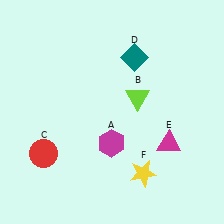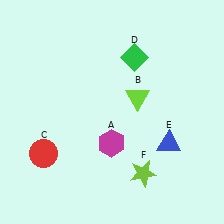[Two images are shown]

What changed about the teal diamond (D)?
In Image 1, D is teal. In Image 2, it changed to green.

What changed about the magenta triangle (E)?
In Image 1, E is magenta. In Image 2, it changed to blue.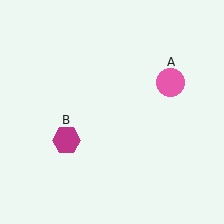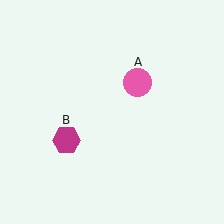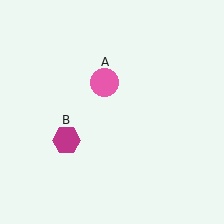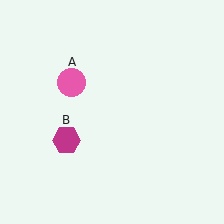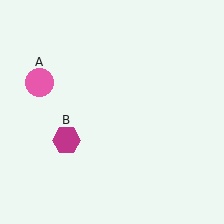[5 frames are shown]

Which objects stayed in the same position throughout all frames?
Magenta hexagon (object B) remained stationary.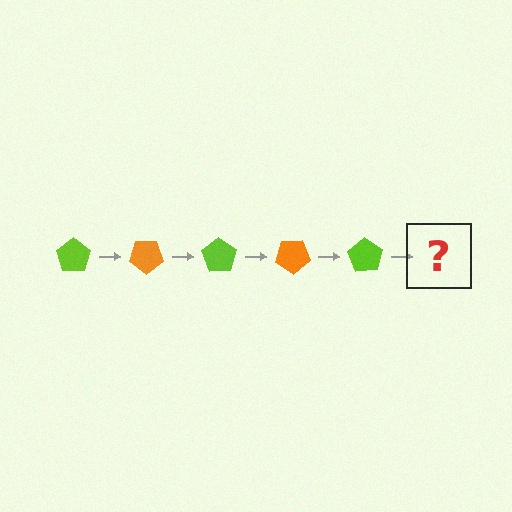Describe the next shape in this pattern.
It should be an orange pentagon, rotated 175 degrees from the start.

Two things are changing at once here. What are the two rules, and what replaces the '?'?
The two rules are that it rotates 35 degrees each step and the color cycles through lime and orange. The '?' should be an orange pentagon, rotated 175 degrees from the start.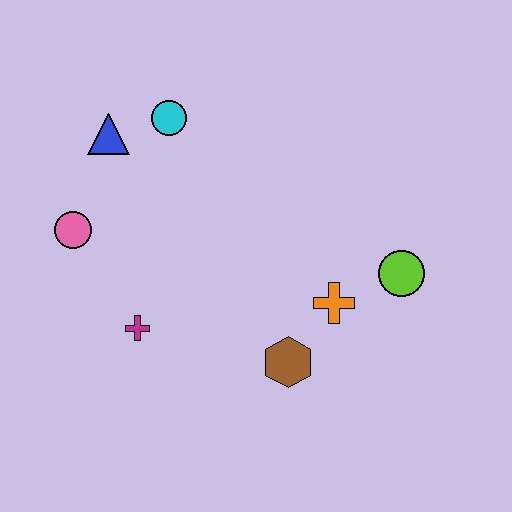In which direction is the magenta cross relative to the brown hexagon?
The magenta cross is to the left of the brown hexagon.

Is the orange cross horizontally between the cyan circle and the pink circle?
No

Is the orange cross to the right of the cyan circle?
Yes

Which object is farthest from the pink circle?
The lime circle is farthest from the pink circle.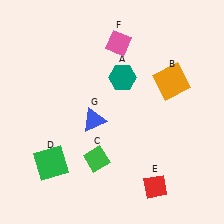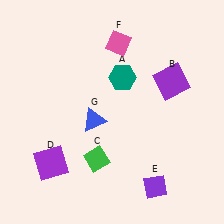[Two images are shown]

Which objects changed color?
B changed from orange to purple. D changed from green to purple. E changed from red to purple.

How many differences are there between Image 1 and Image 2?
There are 3 differences between the two images.